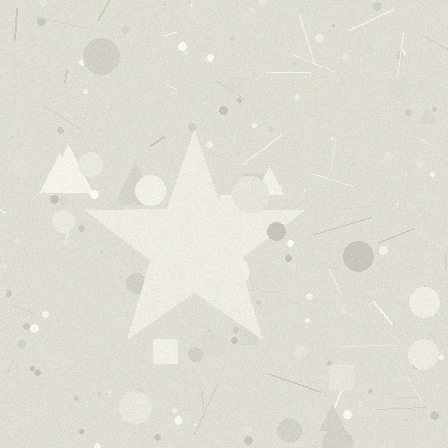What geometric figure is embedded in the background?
A star is embedded in the background.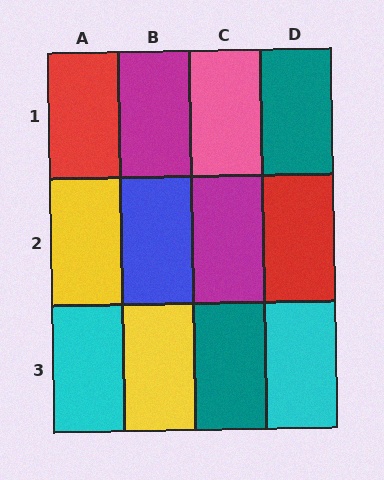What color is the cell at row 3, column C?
Teal.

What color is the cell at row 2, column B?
Blue.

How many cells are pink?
1 cell is pink.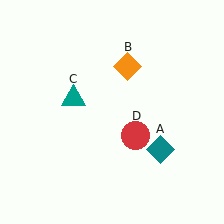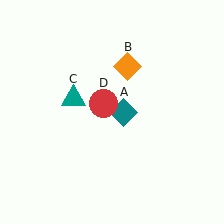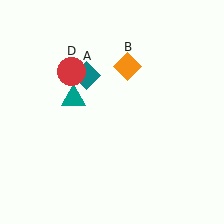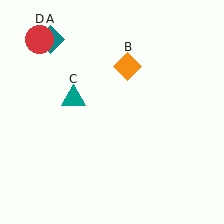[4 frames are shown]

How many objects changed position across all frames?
2 objects changed position: teal diamond (object A), red circle (object D).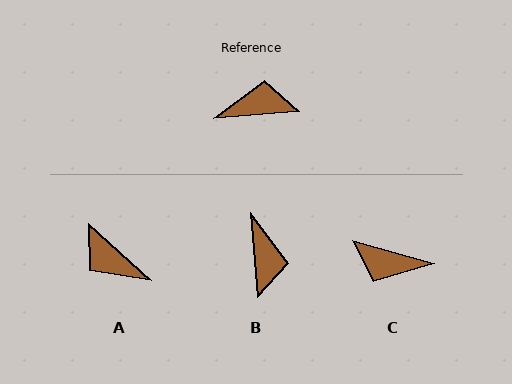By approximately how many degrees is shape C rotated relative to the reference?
Approximately 160 degrees counter-clockwise.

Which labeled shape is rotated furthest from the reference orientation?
C, about 160 degrees away.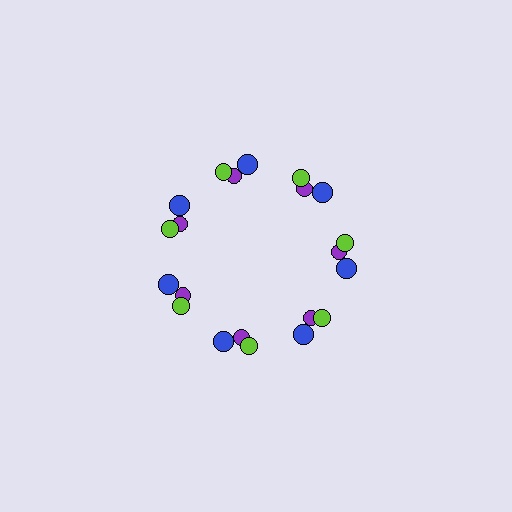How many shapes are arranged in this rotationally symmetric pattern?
There are 21 shapes, arranged in 7 groups of 3.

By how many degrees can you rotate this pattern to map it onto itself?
The pattern maps onto itself every 51 degrees of rotation.